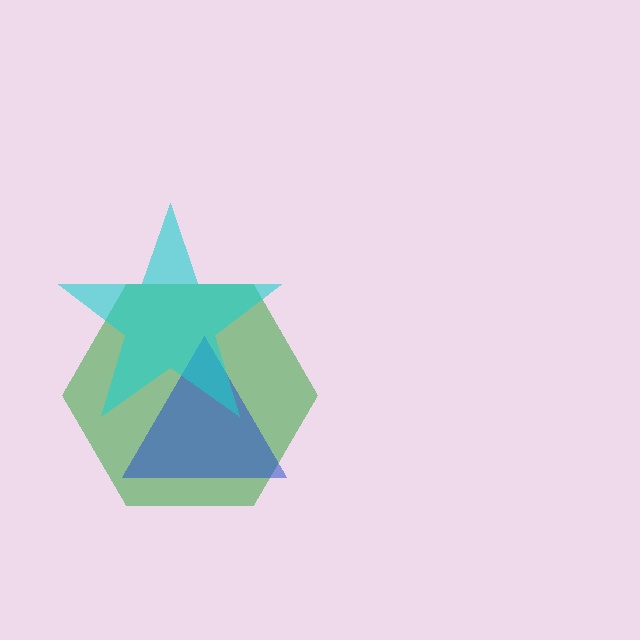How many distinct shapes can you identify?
There are 3 distinct shapes: a green hexagon, a blue triangle, a cyan star.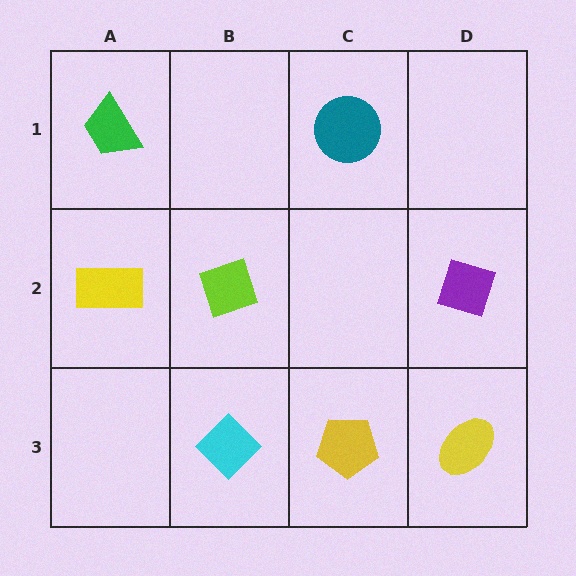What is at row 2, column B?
A lime diamond.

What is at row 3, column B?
A cyan diamond.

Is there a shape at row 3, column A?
No, that cell is empty.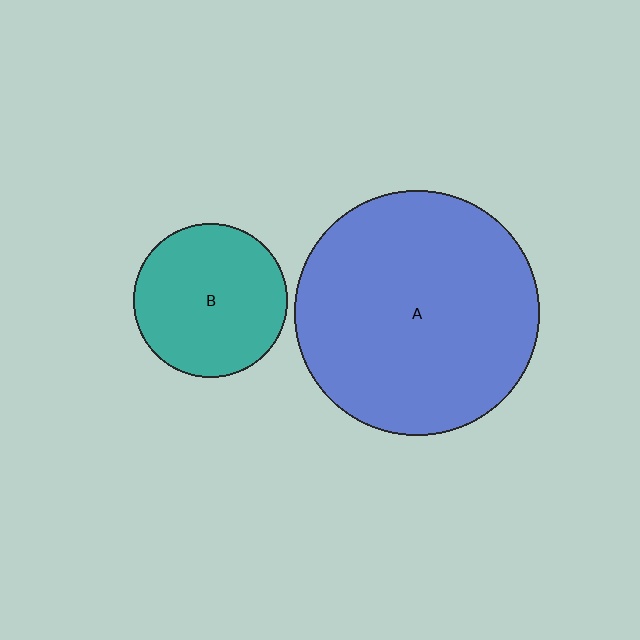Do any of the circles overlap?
No, none of the circles overlap.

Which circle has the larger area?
Circle A (blue).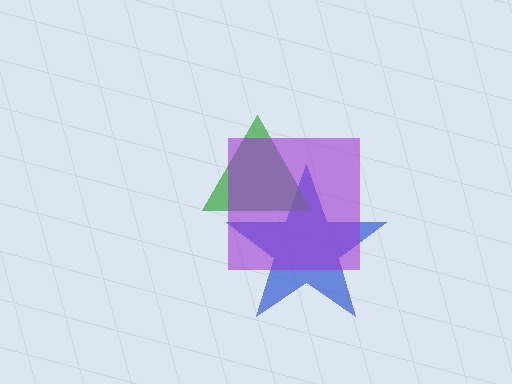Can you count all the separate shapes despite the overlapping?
Yes, there are 3 separate shapes.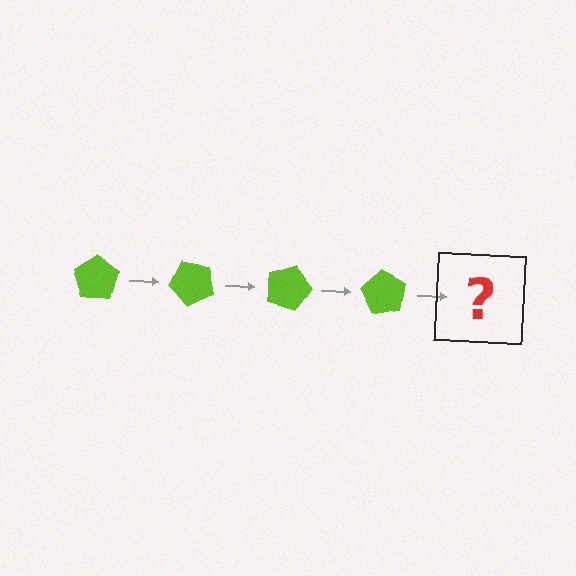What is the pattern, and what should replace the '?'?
The pattern is that the pentagon rotates 45 degrees each step. The '?' should be a lime pentagon rotated 180 degrees.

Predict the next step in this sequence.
The next step is a lime pentagon rotated 180 degrees.